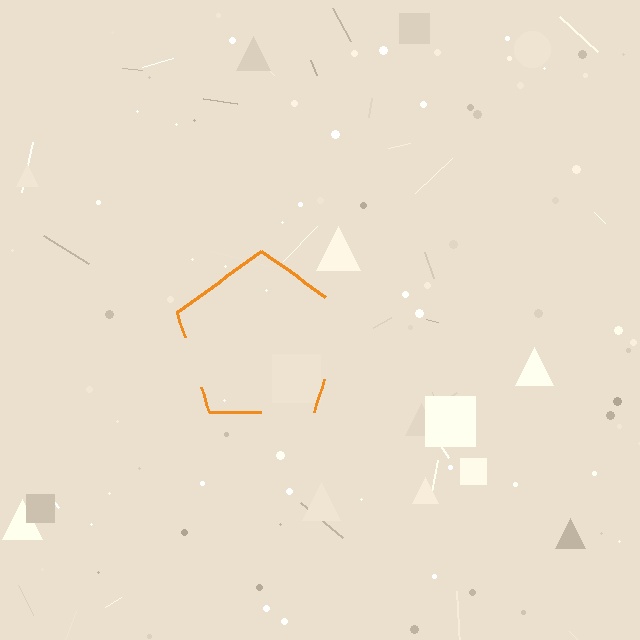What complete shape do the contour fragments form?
The contour fragments form a pentagon.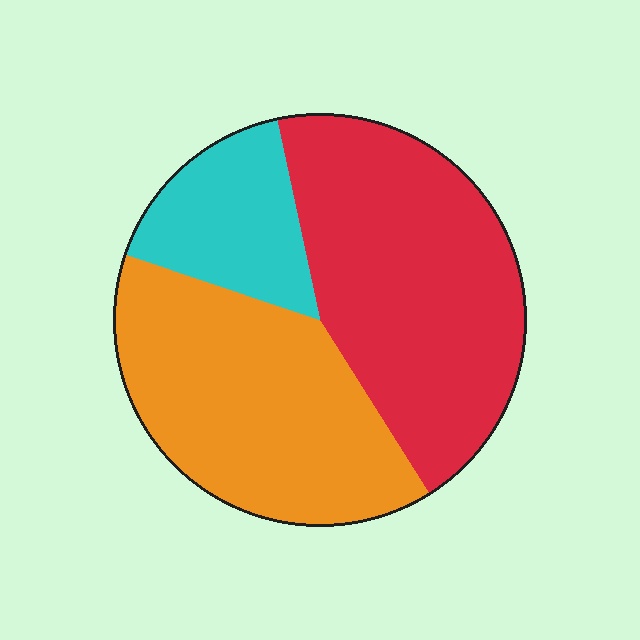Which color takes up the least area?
Cyan, at roughly 15%.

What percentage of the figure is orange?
Orange takes up between a third and a half of the figure.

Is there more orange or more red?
Red.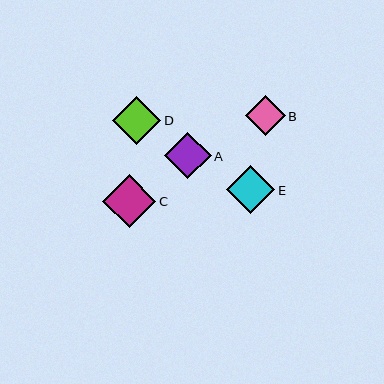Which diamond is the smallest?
Diamond B is the smallest with a size of approximately 40 pixels.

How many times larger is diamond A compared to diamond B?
Diamond A is approximately 1.2 times the size of diamond B.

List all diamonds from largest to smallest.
From largest to smallest: C, D, E, A, B.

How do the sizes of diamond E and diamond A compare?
Diamond E and diamond A are approximately the same size.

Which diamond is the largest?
Diamond C is the largest with a size of approximately 53 pixels.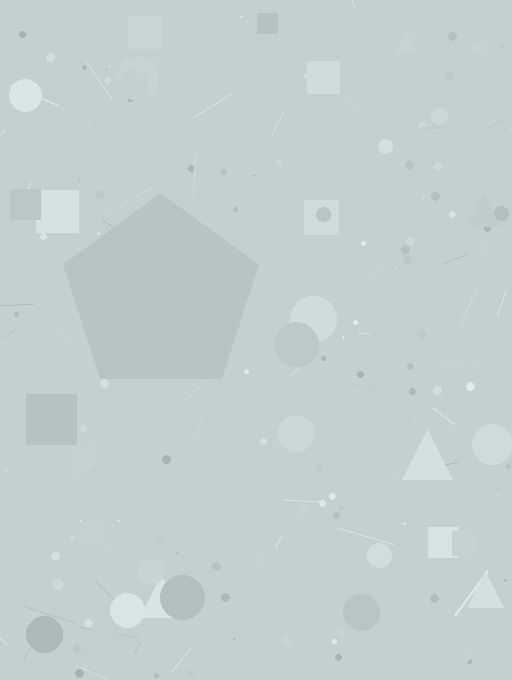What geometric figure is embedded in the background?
A pentagon is embedded in the background.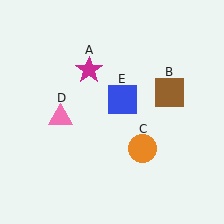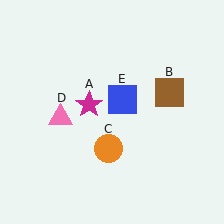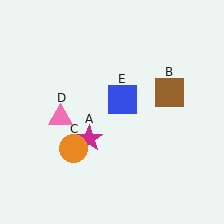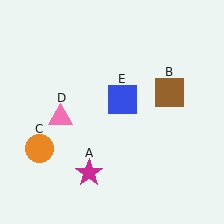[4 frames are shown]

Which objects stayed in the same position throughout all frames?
Brown square (object B) and pink triangle (object D) and blue square (object E) remained stationary.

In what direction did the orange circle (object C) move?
The orange circle (object C) moved left.